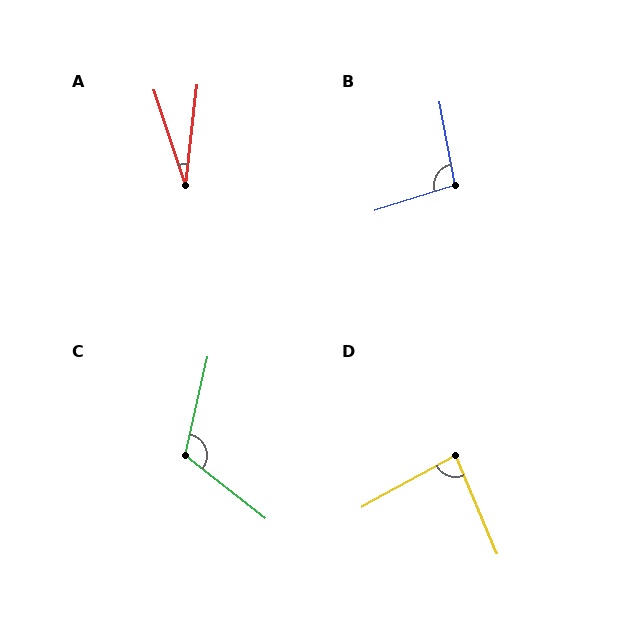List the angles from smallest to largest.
A (25°), D (84°), B (97°), C (115°).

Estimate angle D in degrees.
Approximately 84 degrees.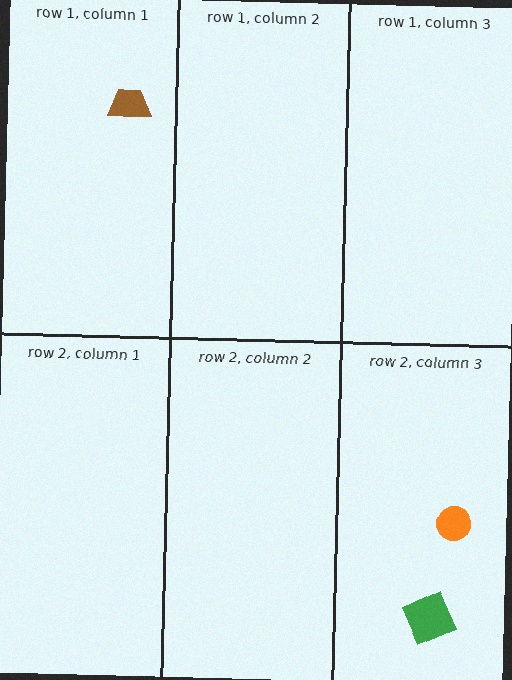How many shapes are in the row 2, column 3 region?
2.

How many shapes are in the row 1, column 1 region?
1.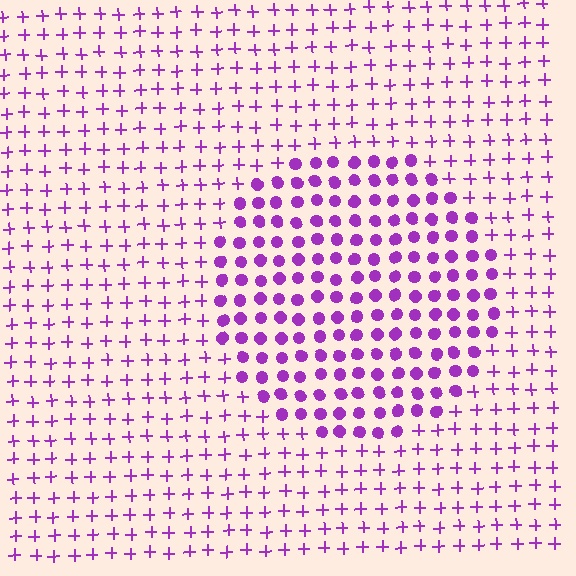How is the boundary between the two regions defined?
The boundary is defined by a change in element shape: circles inside vs. plus signs outside. All elements share the same color and spacing.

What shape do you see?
I see a circle.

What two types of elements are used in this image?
The image uses circles inside the circle region and plus signs outside it.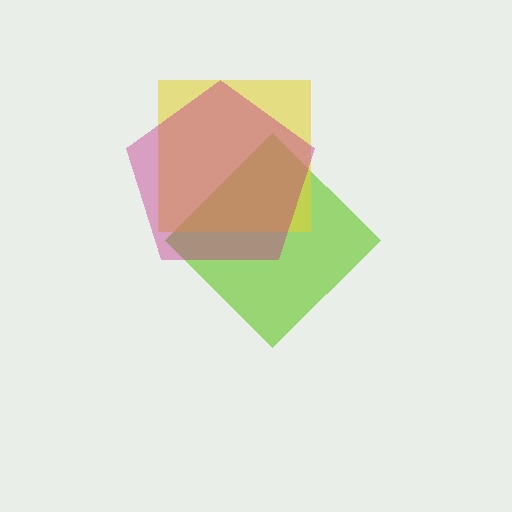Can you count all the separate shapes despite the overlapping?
Yes, there are 3 separate shapes.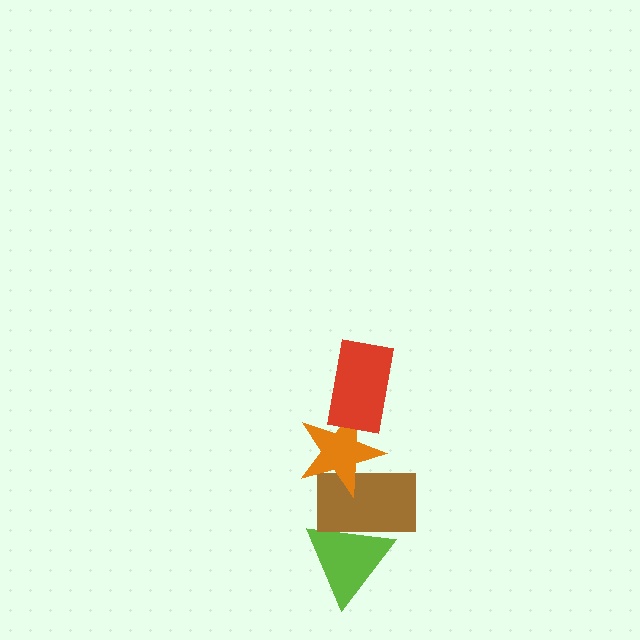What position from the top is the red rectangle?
The red rectangle is 1st from the top.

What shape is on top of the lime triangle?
The brown rectangle is on top of the lime triangle.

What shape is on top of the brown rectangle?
The orange star is on top of the brown rectangle.